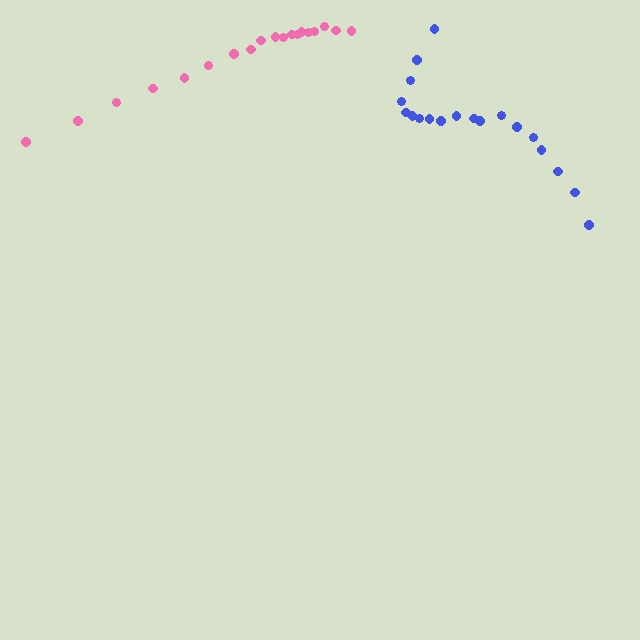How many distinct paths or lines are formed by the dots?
There are 2 distinct paths.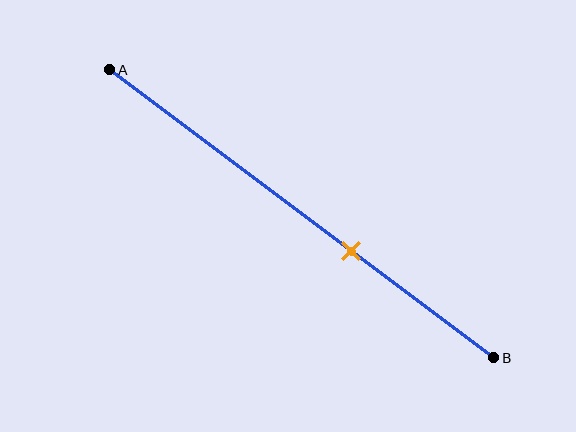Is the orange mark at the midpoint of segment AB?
No, the mark is at about 65% from A, not at the 50% midpoint.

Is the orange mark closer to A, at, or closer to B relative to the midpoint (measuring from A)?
The orange mark is closer to point B than the midpoint of segment AB.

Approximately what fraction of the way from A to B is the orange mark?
The orange mark is approximately 65% of the way from A to B.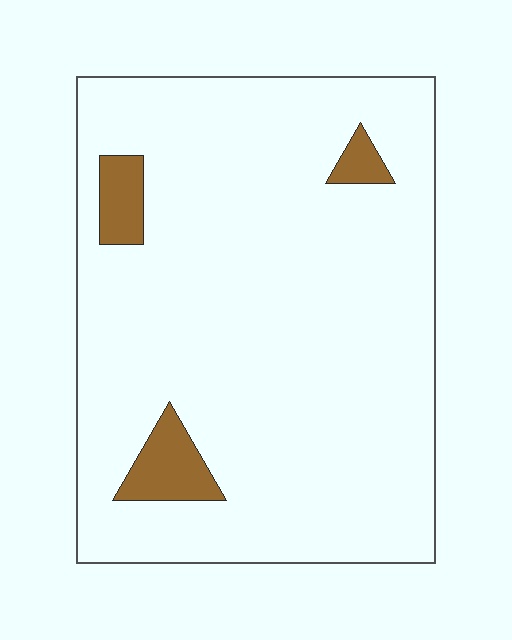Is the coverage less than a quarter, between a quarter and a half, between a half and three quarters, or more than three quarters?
Less than a quarter.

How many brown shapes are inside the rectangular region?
3.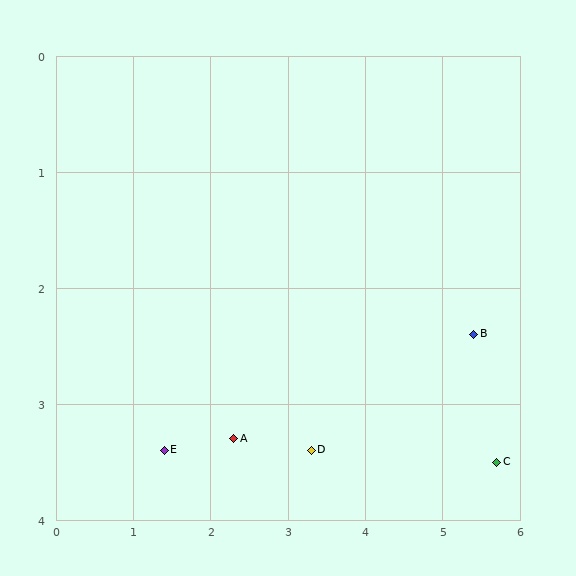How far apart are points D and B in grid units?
Points D and B are about 2.3 grid units apart.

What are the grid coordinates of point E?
Point E is at approximately (1.4, 3.4).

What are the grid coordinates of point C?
Point C is at approximately (5.7, 3.5).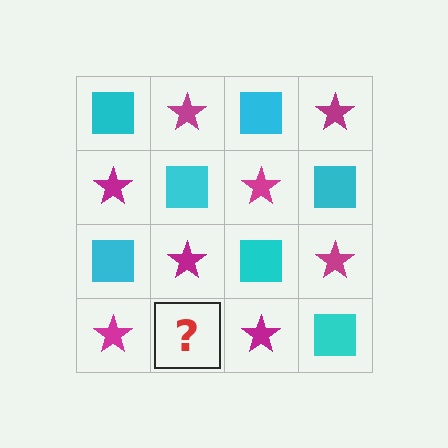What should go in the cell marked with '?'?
The missing cell should contain a cyan square.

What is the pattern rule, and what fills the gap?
The rule is that it alternates cyan square and magenta star in a checkerboard pattern. The gap should be filled with a cyan square.